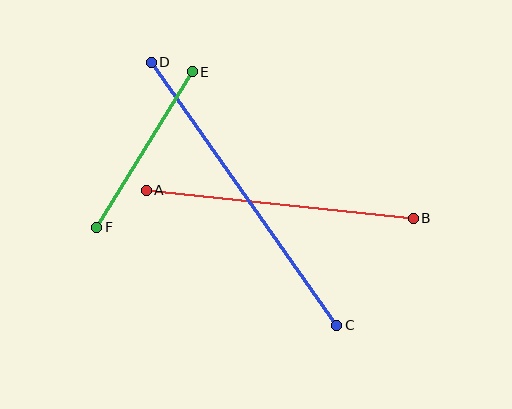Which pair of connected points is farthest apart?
Points C and D are farthest apart.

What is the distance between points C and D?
The distance is approximately 322 pixels.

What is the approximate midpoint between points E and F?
The midpoint is at approximately (145, 150) pixels.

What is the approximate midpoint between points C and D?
The midpoint is at approximately (244, 194) pixels.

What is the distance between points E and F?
The distance is approximately 182 pixels.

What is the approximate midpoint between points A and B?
The midpoint is at approximately (280, 204) pixels.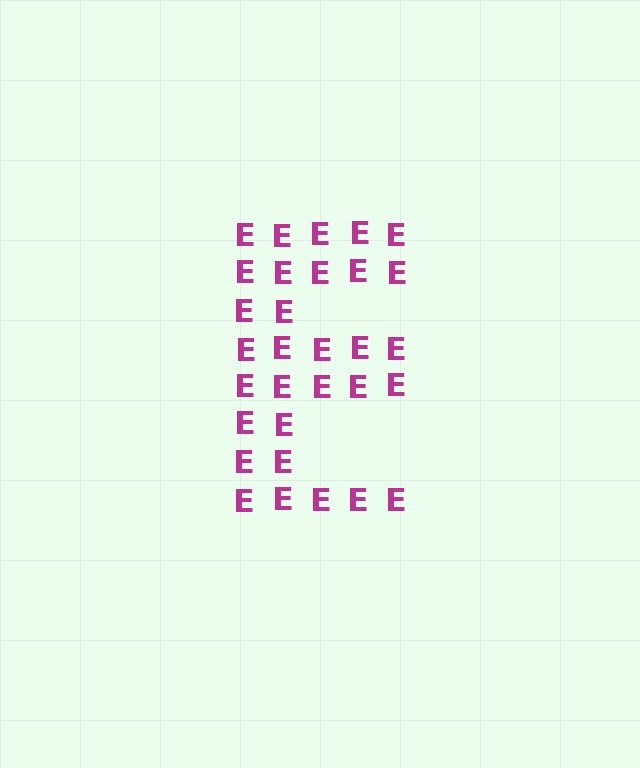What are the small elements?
The small elements are letter E's.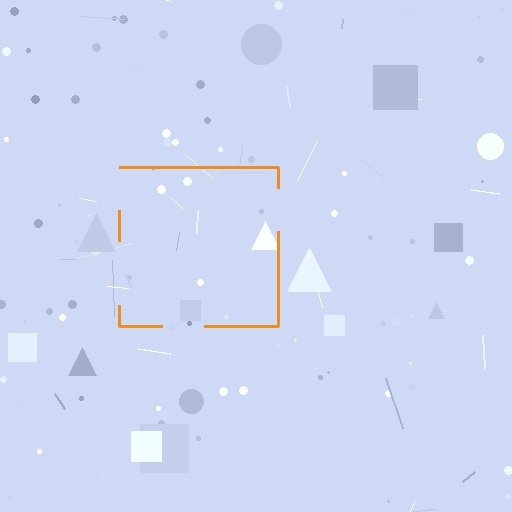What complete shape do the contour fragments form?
The contour fragments form a square.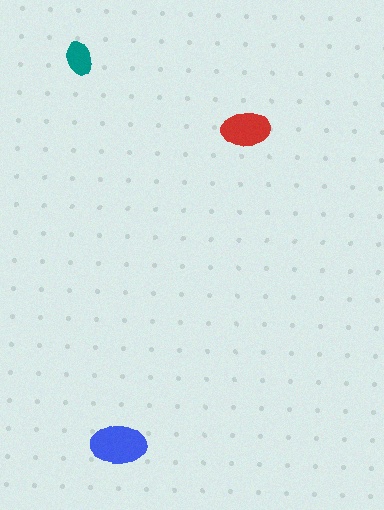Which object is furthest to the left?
The teal ellipse is leftmost.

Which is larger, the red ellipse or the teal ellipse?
The red one.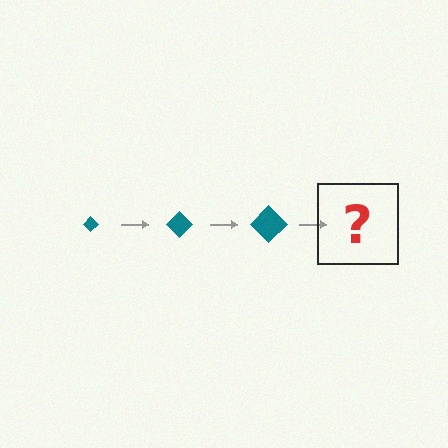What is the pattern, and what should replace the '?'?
The pattern is that the diamond gets progressively larger each step. The '?' should be a teal diamond, larger than the previous one.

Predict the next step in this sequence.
The next step is a teal diamond, larger than the previous one.